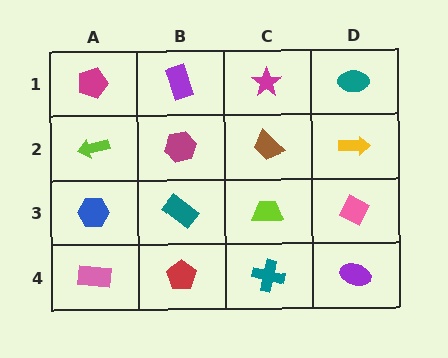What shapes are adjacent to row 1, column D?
A yellow arrow (row 2, column D), a magenta star (row 1, column C).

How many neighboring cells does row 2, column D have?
3.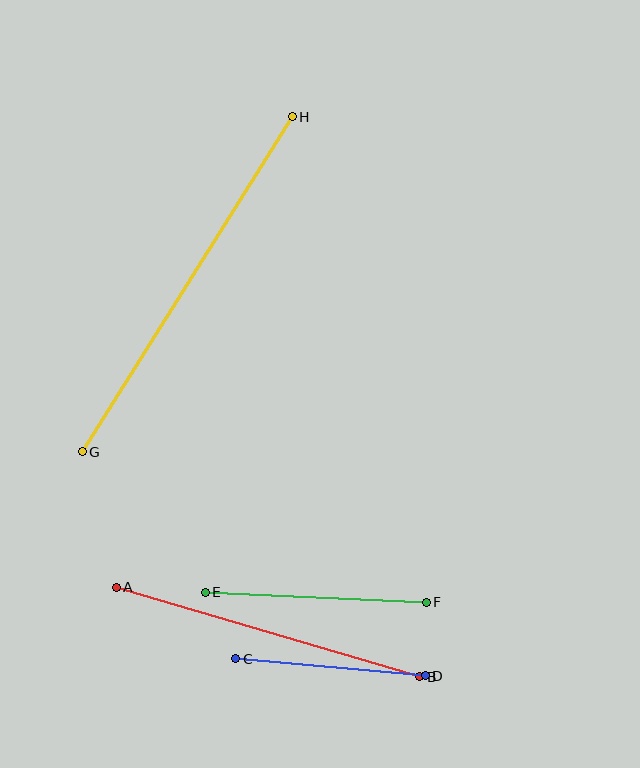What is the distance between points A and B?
The distance is approximately 316 pixels.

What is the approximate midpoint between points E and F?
The midpoint is at approximately (316, 597) pixels.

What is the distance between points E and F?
The distance is approximately 221 pixels.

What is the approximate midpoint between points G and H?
The midpoint is at approximately (187, 284) pixels.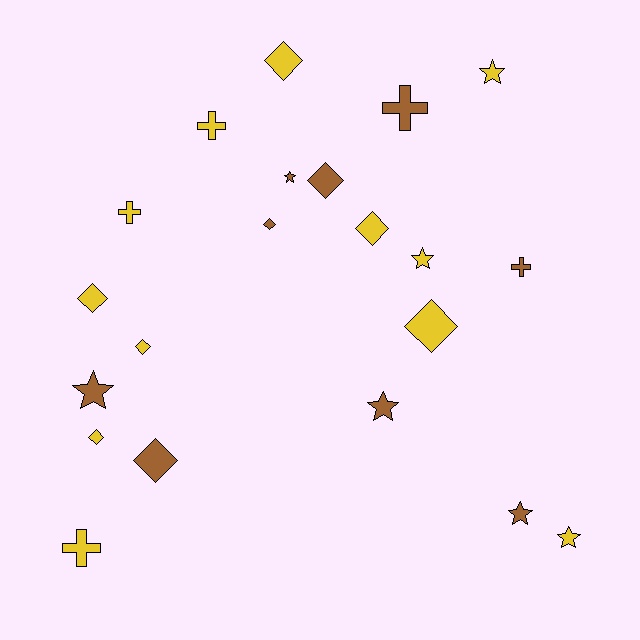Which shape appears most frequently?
Diamond, with 9 objects.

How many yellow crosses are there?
There are 3 yellow crosses.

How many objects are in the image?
There are 21 objects.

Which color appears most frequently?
Yellow, with 12 objects.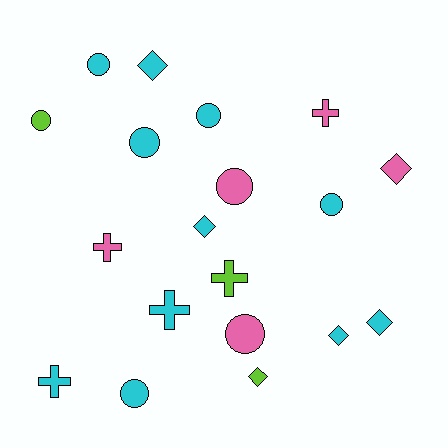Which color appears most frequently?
Cyan, with 11 objects.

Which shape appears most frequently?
Circle, with 8 objects.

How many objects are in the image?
There are 19 objects.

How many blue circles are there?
There are no blue circles.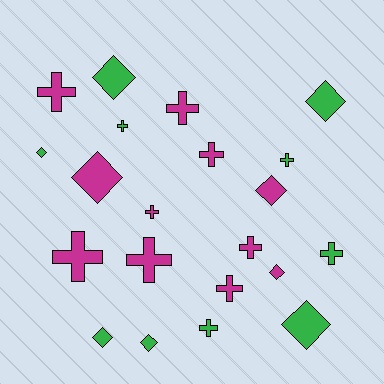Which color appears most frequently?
Magenta, with 11 objects.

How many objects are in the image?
There are 21 objects.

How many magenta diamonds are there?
There are 3 magenta diamonds.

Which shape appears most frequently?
Cross, with 12 objects.